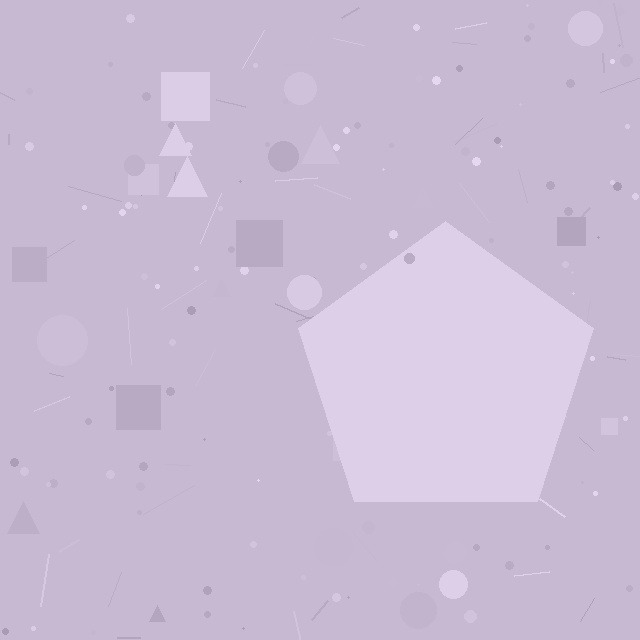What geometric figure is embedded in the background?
A pentagon is embedded in the background.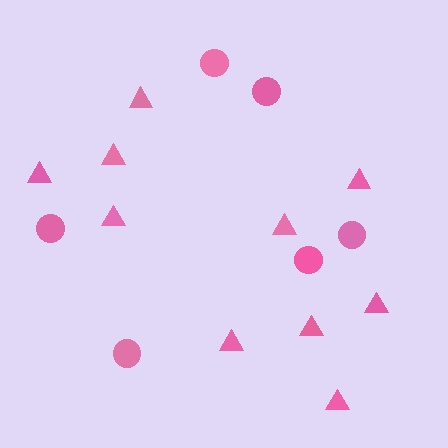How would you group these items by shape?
There are 2 groups: one group of circles (6) and one group of triangles (10).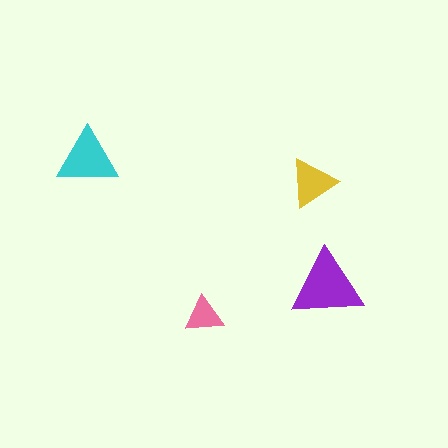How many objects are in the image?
There are 4 objects in the image.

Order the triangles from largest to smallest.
the purple one, the cyan one, the yellow one, the pink one.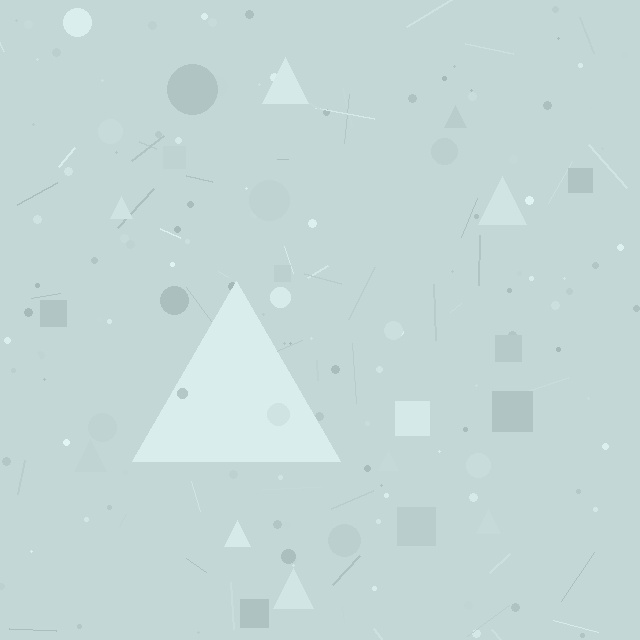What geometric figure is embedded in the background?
A triangle is embedded in the background.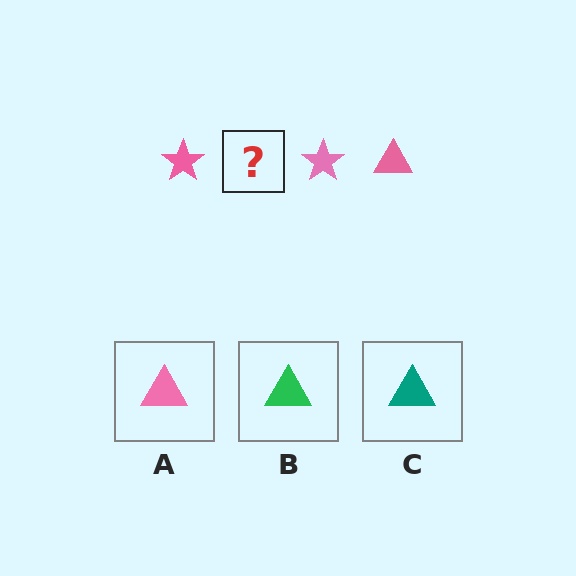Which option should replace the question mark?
Option A.